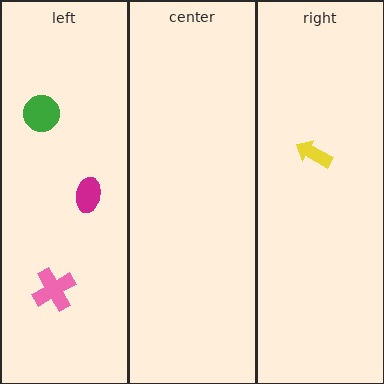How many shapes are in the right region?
1.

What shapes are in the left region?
The magenta ellipse, the pink cross, the green circle.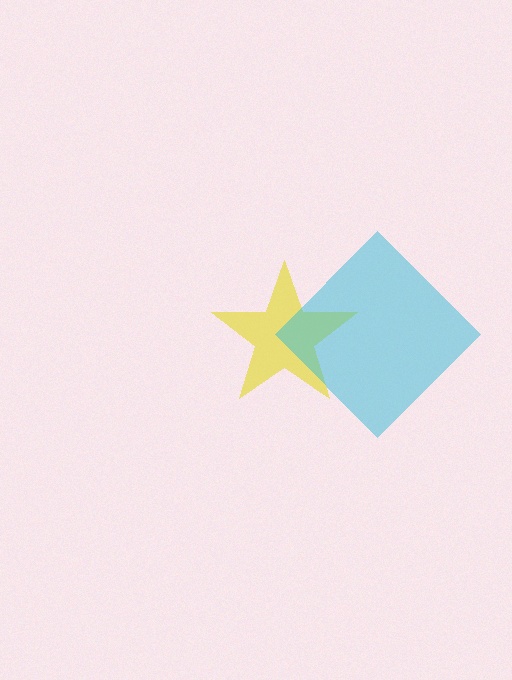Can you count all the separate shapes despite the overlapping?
Yes, there are 2 separate shapes.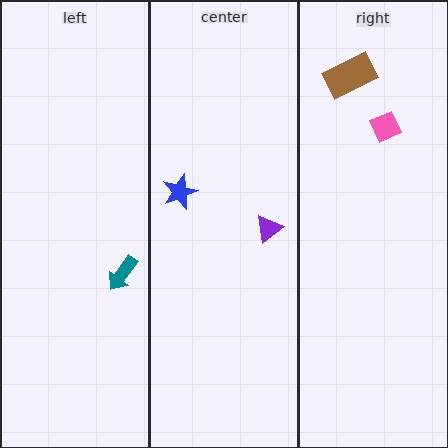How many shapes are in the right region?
2.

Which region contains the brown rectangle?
The right region.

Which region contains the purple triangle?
The center region.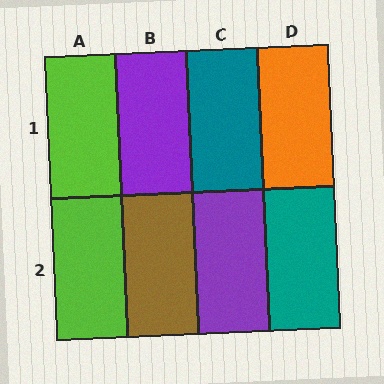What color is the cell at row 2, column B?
Brown.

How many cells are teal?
2 cells are teal.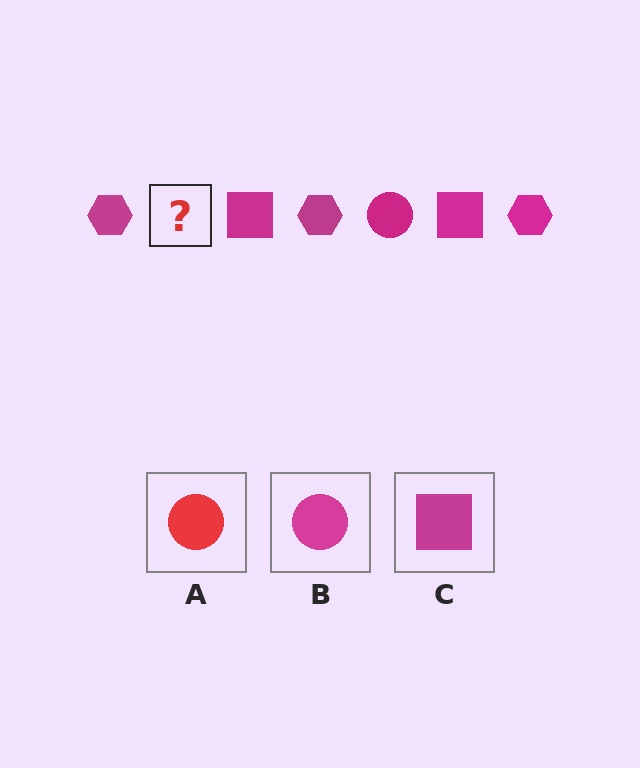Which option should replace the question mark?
Option B.